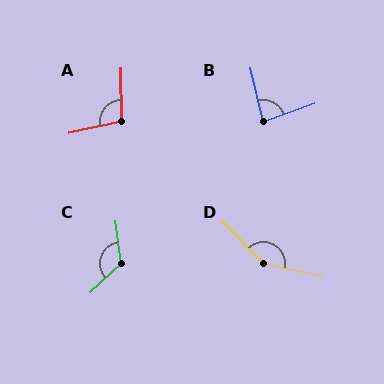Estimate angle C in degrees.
Approximately 127 degrees.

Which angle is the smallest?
B, at approximately 83 degrees.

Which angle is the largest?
D, at approximately 146 degrees.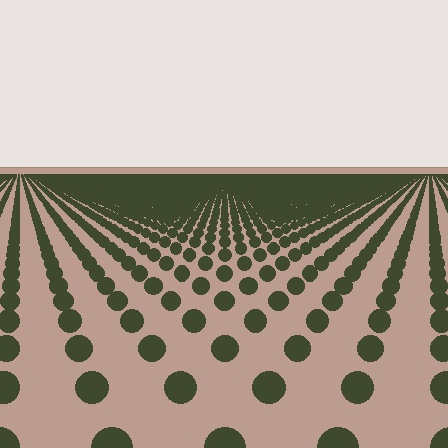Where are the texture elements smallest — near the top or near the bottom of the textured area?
Near the top.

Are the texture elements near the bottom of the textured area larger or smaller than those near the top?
Larger. Near the bottom, elements are closer to the viewer and appear at a bigger on-screen size.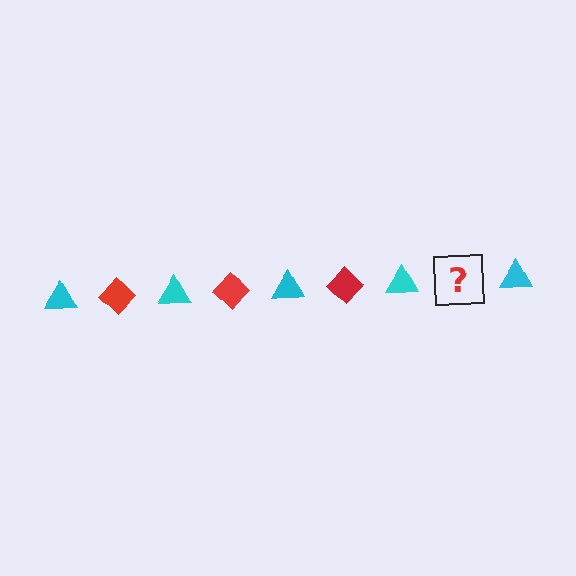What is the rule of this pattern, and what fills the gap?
The rule is that the pattern alternates between cyan triangle and red diamond. The gap should be filled with a red diamond.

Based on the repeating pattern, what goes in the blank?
The blank should be a red diamond.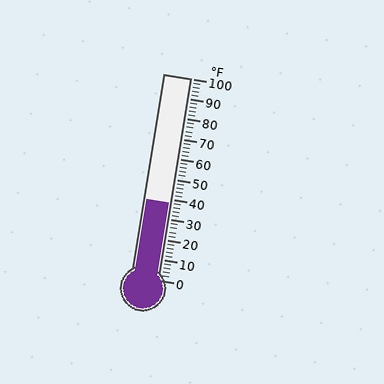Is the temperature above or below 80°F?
The temperature is below 80°F.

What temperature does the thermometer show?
The thermometer shows approximately 38°F.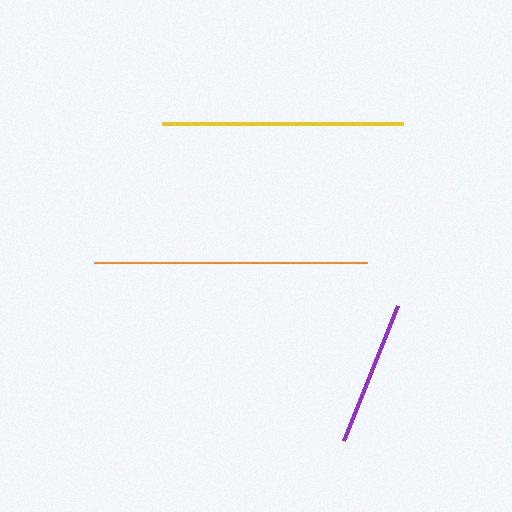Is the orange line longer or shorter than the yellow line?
The orange line is longer than the yellow line.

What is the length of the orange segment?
The orange segment is approximately 273 pixels long.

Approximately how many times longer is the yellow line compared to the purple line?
The yellow line is approximately 1.7 times the length of the purple line.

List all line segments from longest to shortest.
From longest to shortest: orange, yellow, purple.